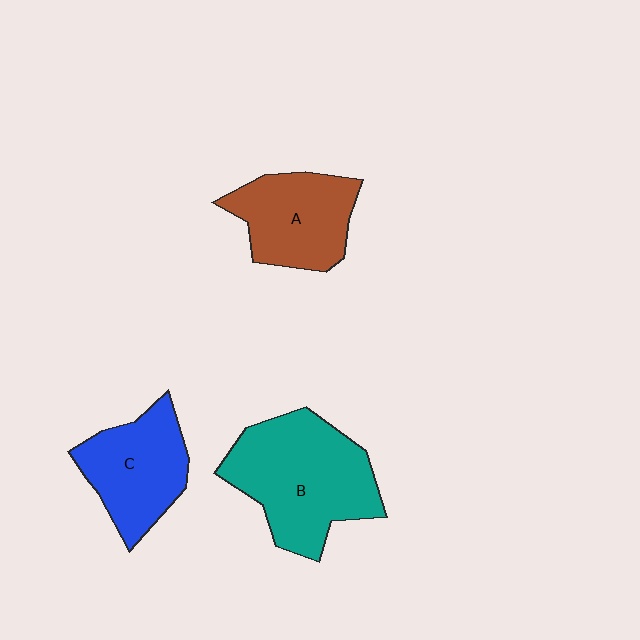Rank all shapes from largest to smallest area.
From largest to smallest: B (teal), C (blue), A (brown).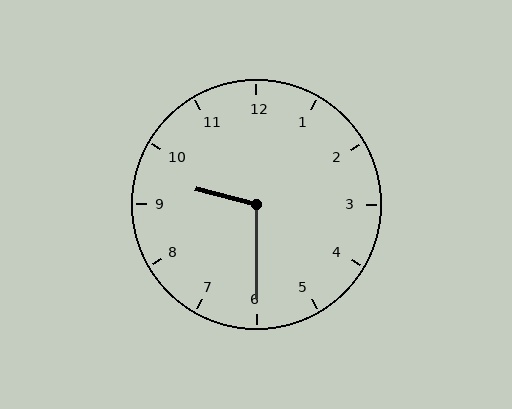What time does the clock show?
9:30.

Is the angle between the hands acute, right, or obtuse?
It is obtuse.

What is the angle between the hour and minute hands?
Approximately 105 degrees.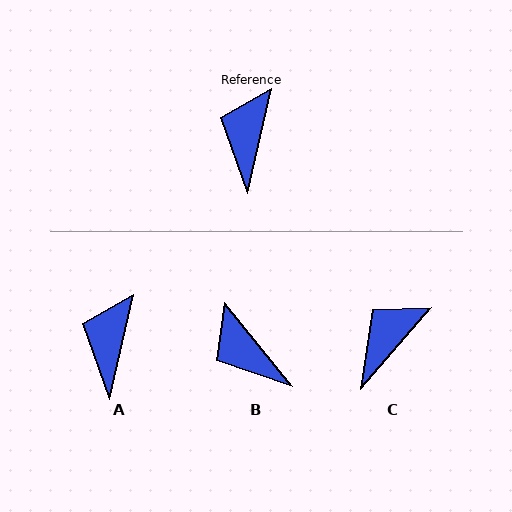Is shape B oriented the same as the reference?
No, it is off by about 52 degrees.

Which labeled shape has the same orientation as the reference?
A.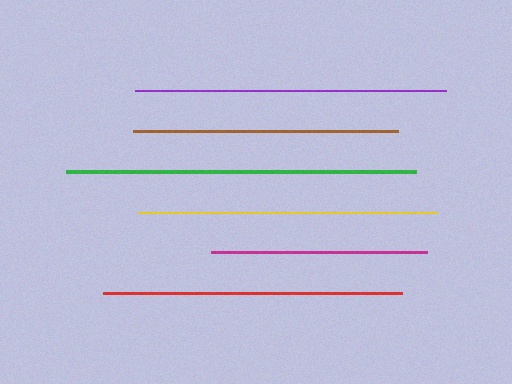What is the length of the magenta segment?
The magenta segment is approximately 216 pixels long.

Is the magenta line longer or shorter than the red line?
The red line is longer than the magenta line.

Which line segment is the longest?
The green line is the longest at approximately 349 pixels.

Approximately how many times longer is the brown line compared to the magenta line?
The brown line is approximately 1.2 times the length of the magenta line.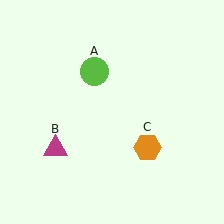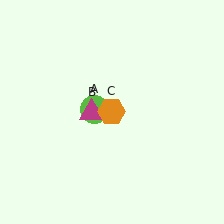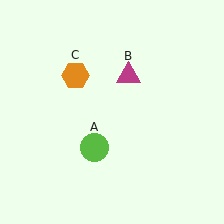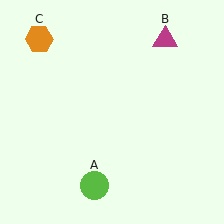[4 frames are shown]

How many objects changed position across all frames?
3 objects changed position: lime circle (object A), magenta triangle (object B), orange hexagon (object C).